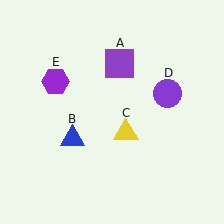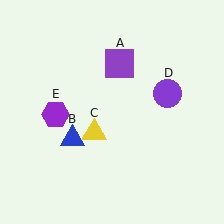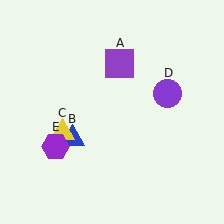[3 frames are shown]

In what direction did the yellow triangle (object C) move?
The yellow triangle (object C) moved left.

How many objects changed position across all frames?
2 objects changed position: yellow triangle (object C), purple hexagon (object E).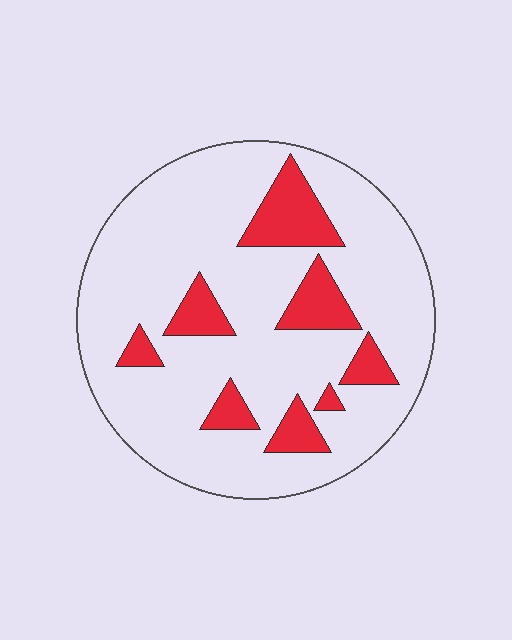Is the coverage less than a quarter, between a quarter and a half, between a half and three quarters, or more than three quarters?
Less than a quarter.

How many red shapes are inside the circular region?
8.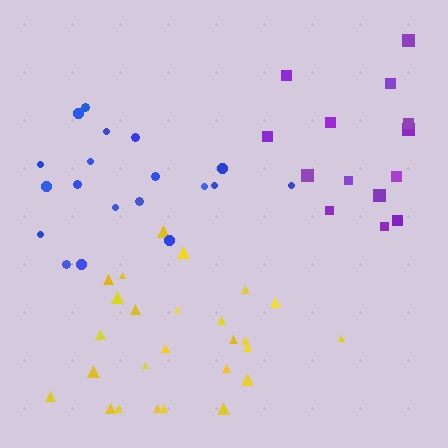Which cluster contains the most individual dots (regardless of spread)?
Yellow (26).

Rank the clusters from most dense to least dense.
yellow, blue, purple.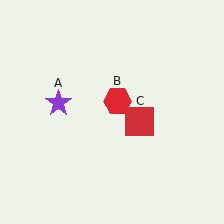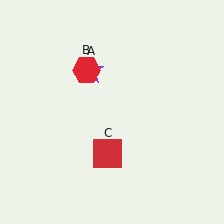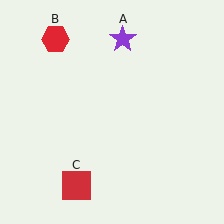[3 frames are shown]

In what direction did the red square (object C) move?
The red square (object C) moved down and to the left.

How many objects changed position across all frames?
3 objects changed position: purple star (object A), red hexagon (object B), red square (object C).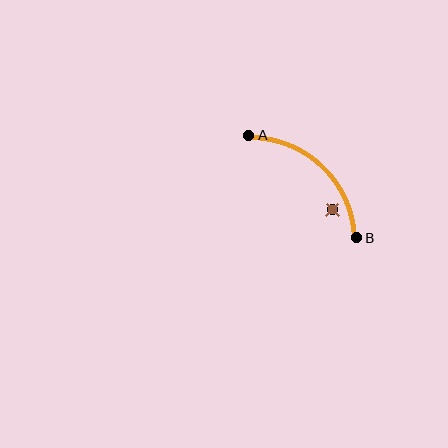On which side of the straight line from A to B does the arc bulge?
The arc bulges above and to the right of the straight line connecting A and B.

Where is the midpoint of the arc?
The arc midpoint is the point on the curve farthest from the straight line joining A and B. It sits above and to the right of that line.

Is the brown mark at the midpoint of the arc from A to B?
No — the brown mark does not lie on the arc at all. It sits slightly inside the curve.